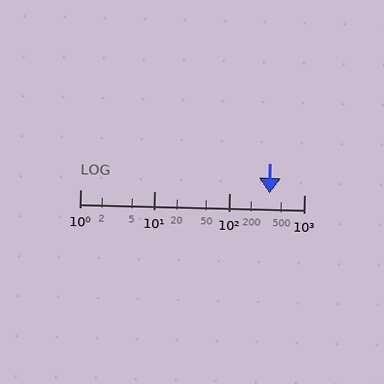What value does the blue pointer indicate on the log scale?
The pointer indicates approximately 350.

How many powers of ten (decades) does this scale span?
The scale spans 3 decades, from 1 to 1000.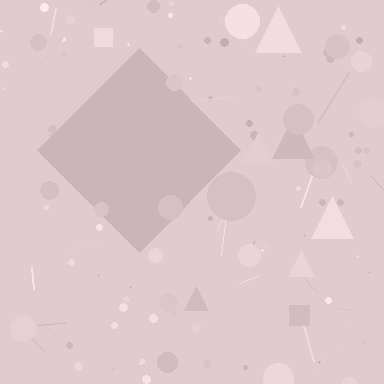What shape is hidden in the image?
A diamond is hidden in the image.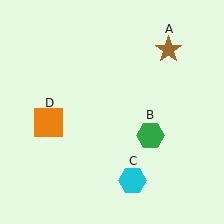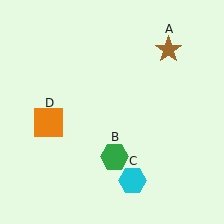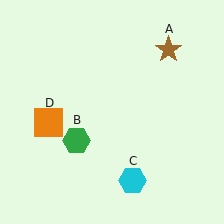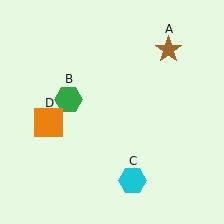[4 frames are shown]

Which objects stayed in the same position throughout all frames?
Brown star (object A) and cyan hexagon (object C) and orange square (object D) remained stationary.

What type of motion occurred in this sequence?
The green hexagon (object B) rotated clockwise around the center of the scene.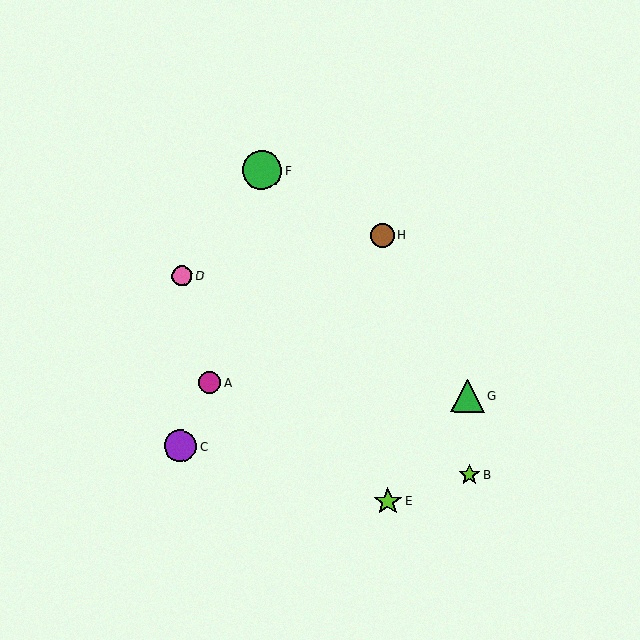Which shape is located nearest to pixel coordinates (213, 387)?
The magenta circle (labeled A) at (210, 382) is nearest to that location.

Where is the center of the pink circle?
The center of the pink circle is at (182, 276).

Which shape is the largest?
The green circle (labeled F) is the largest.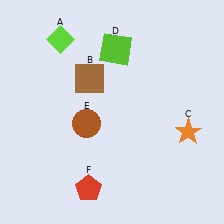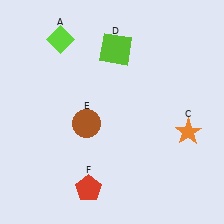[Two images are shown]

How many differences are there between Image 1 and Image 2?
There is 1 difference between the two images.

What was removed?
The brown square (B) was removed in Image 2.